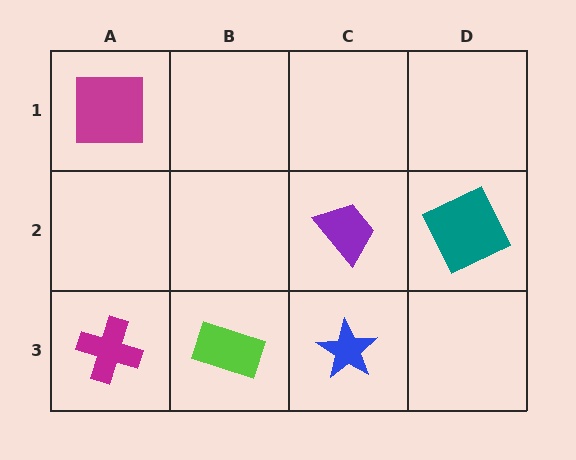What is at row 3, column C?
A blue star.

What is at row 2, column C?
A purple trapezoid.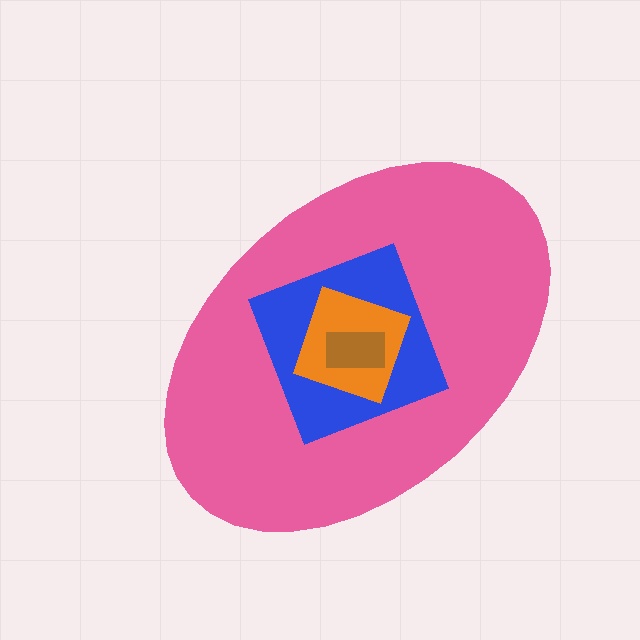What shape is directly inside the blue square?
The orange diamond.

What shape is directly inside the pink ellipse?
The blue square.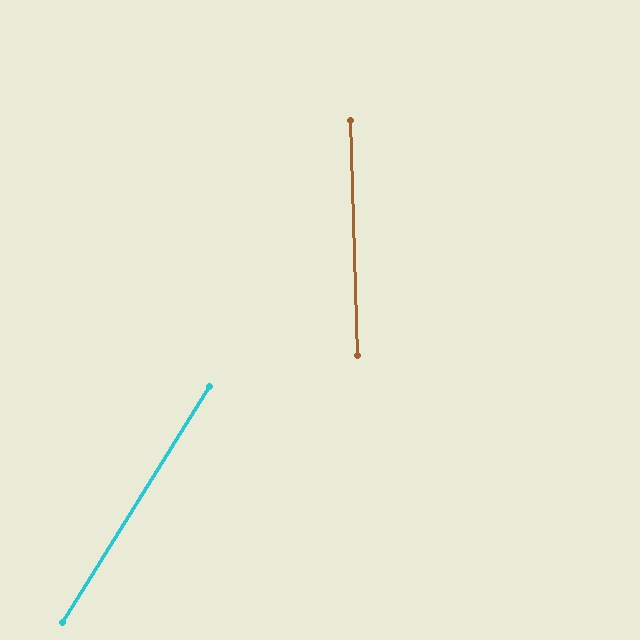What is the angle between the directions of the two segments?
Approximately 33 degrees.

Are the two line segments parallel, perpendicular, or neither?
Neither parallel nor perpendicular — they differ by about 33°.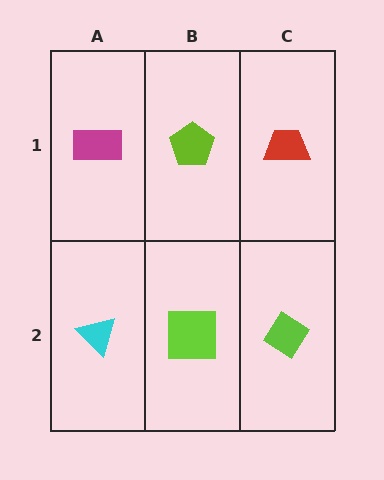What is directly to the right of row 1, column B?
A red trapezoid.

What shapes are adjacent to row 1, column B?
A lime square (row 2, column B), a magenta rectangle (row 1, column A), a red trapezoid (row 1, column C).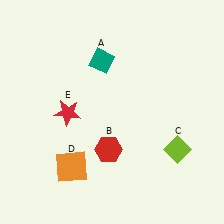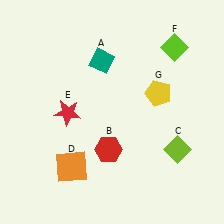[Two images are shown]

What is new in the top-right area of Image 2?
A lime diamond (F) was added in the top-right area of Image 2.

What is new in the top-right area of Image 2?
A yellow pentagon (G) was added in the top-right area of Image 2.